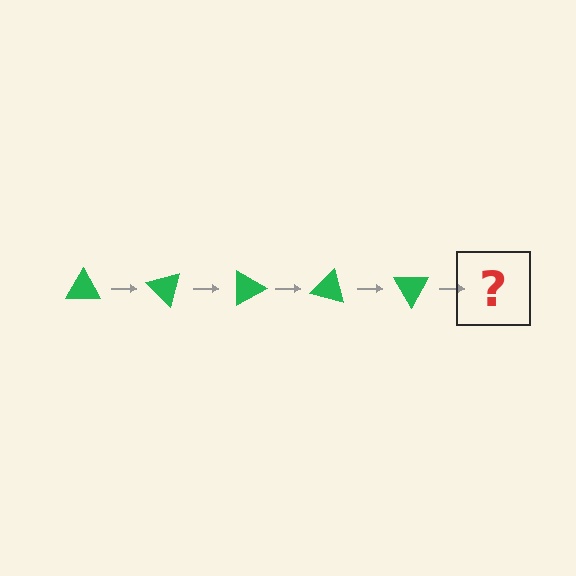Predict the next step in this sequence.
The next step is a green triangle rotated 225 degrees.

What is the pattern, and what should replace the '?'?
The pattern is that the triangle rotates 45 degrees each step. The '?' should be a green triangle rotated 225 degrees.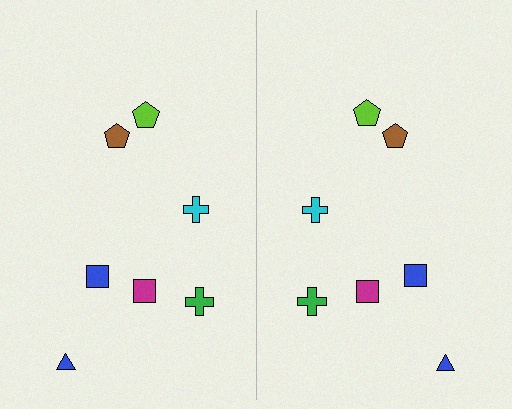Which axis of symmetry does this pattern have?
The pattern has a vertical axis of symmetry running through the center of the image.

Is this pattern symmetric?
Yes, this pattern has bilateral (reflection) symmetry.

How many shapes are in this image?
There are 14 shapes in this image.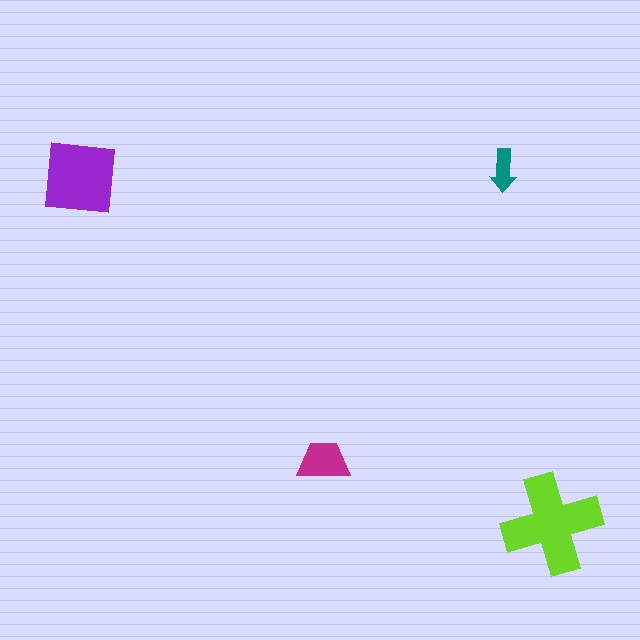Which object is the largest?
The lime cross.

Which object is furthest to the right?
The lime cross is rightmost.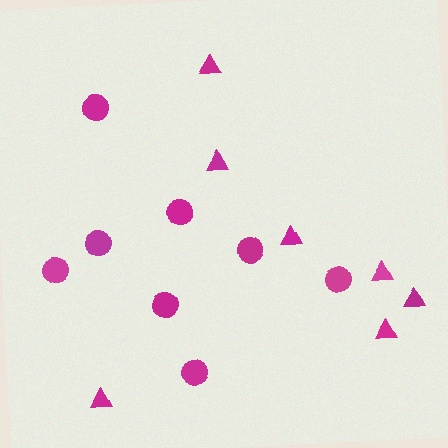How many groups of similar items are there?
There are 2 groups: one group of triangles (7) and one group of circles (8).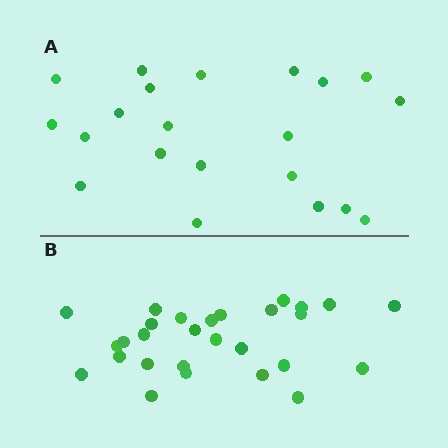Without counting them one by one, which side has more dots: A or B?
Region B (the bottom region) has more dots.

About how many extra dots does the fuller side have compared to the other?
Region B has roughly 8 or so more dots than region A.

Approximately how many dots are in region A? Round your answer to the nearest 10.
About 20 dots. (The exact count is 21, which rounds to 20.)